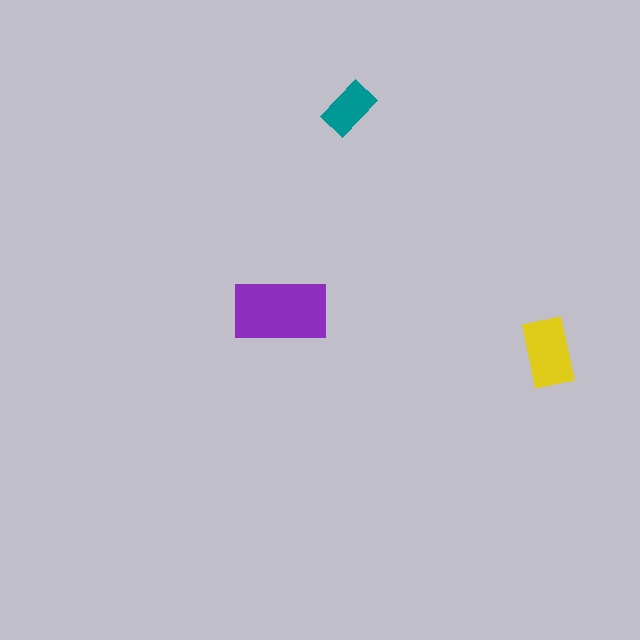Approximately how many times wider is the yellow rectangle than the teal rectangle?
About 1.5 times wider.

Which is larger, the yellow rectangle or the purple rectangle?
The purple one.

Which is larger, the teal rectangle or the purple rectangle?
The purple one.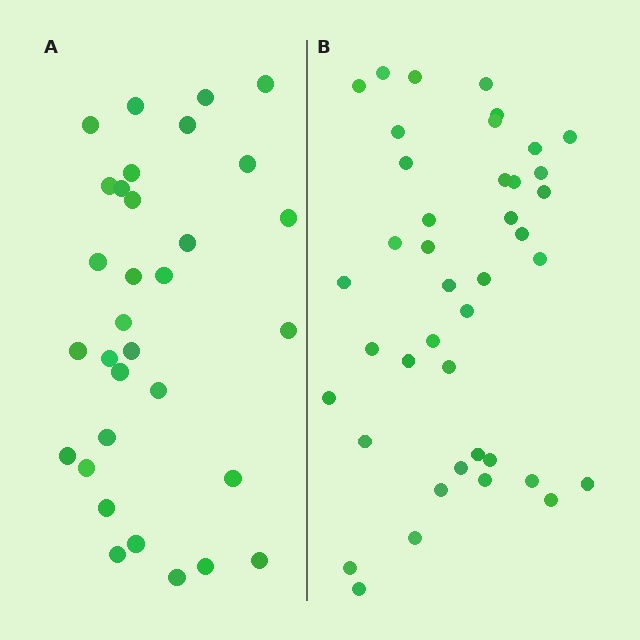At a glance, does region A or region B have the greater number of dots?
Region B (the right region) has more dots.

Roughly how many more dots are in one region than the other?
Region B has roughly 8 or so more dots than region A.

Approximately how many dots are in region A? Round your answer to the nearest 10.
About 30 dots. (The exact count is 32, which rounds to 30.)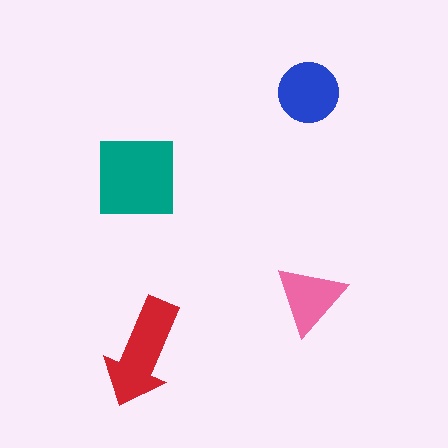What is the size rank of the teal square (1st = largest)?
1st.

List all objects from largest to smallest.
The teal square, the red arrow, the blue circle, the pink triangle.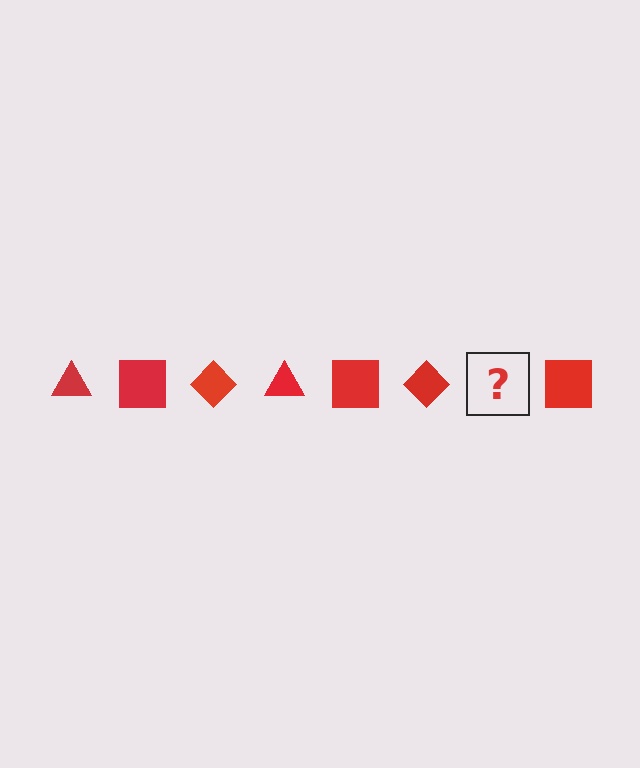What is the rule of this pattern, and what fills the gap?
The rule is that the pattern cycles through triangle, square, diamond shapes in red. The gap should be filled with a red triangle.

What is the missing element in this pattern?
The missing element is a red triangle.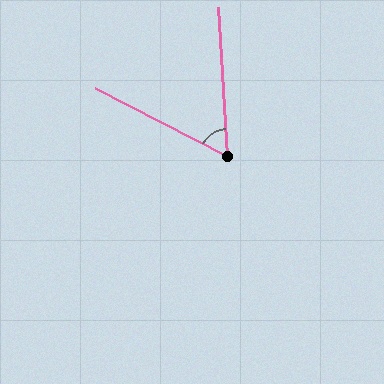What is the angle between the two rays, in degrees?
Approximately 59 degrees.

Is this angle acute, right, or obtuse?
It is acute.